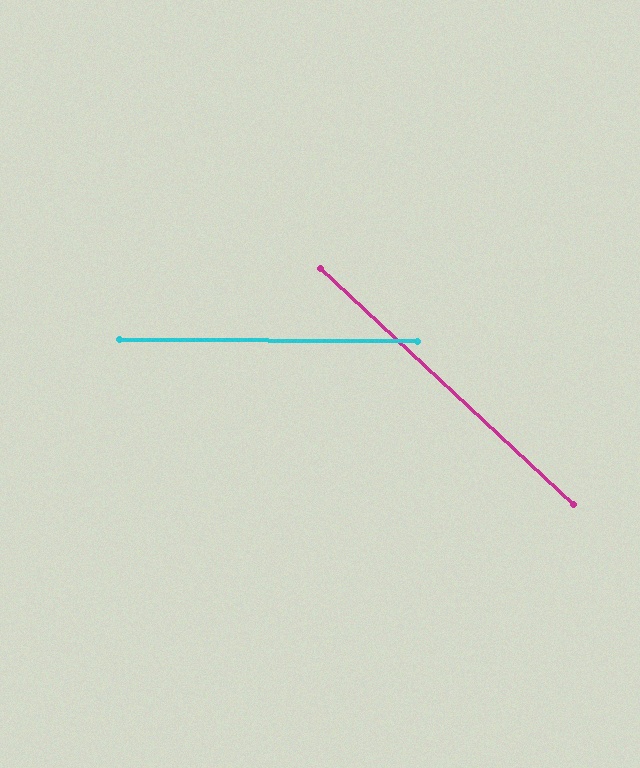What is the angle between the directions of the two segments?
Approximately 43 degrees.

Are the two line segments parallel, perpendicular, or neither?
Neither parallel nor perpendicular — they differ by about 43°.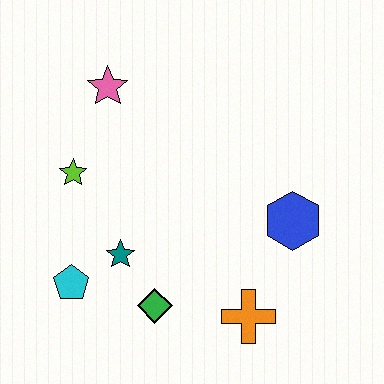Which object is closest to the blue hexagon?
The orange cross is closest to the blue hexagon.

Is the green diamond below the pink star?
Yes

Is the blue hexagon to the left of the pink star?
No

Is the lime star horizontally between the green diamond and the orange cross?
No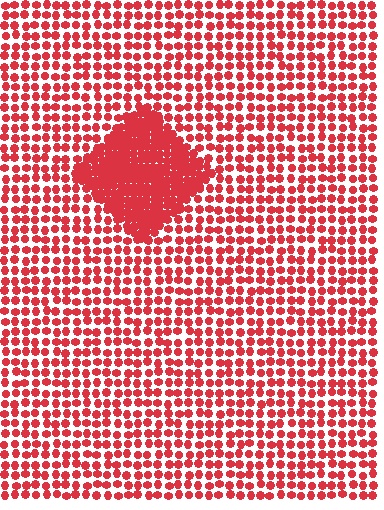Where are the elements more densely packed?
The elements are more densely packed inside the diamond boundary.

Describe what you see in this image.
The image contains small red elements arranged at two different densities. A diamond-shaped region is visible where the elements are more densely packed than the surrounding area.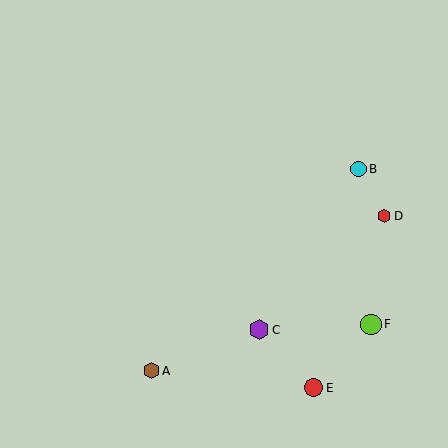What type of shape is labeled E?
Shape E is a red circle.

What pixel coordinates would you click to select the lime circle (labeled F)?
Click at (371, 324) to select the lime circle F.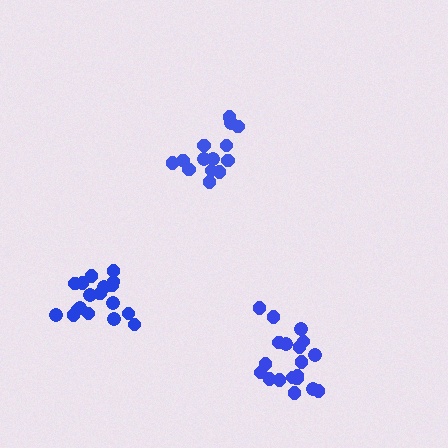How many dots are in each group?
Group 1: 18 dots, Group 2: 19 dots, Group 3: 14 dots (51 total).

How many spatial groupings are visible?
There are 3 spatial groupings.